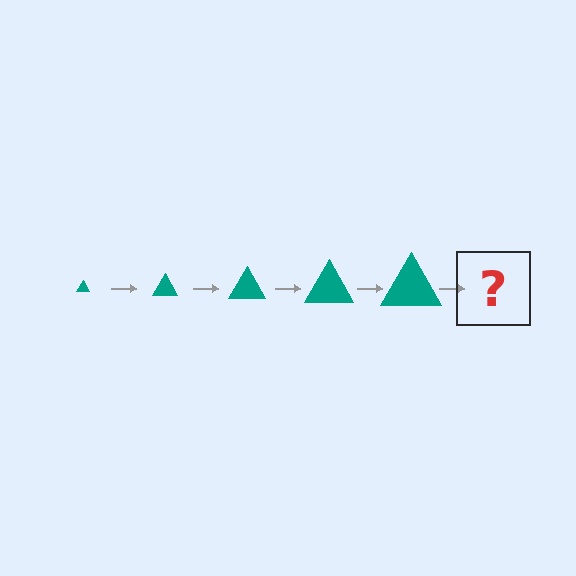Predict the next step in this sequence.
The next step is a teal triangle, larger than the previous one.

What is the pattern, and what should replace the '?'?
The pattern is that the triangle gets progressively larger each step. The '?' should be a teal triangle, larger than the previous one.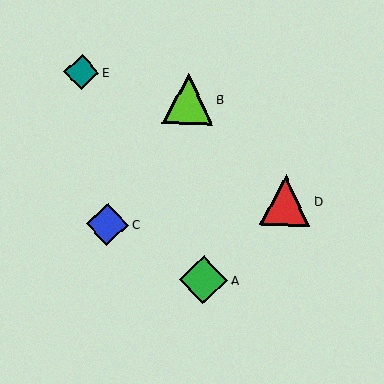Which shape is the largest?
The lime triangle (labeled B) is the largest.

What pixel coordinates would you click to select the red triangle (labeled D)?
Click at (285, 200) to select the red triangle D.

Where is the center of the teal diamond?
The center of the teal diamond is at (81, 72).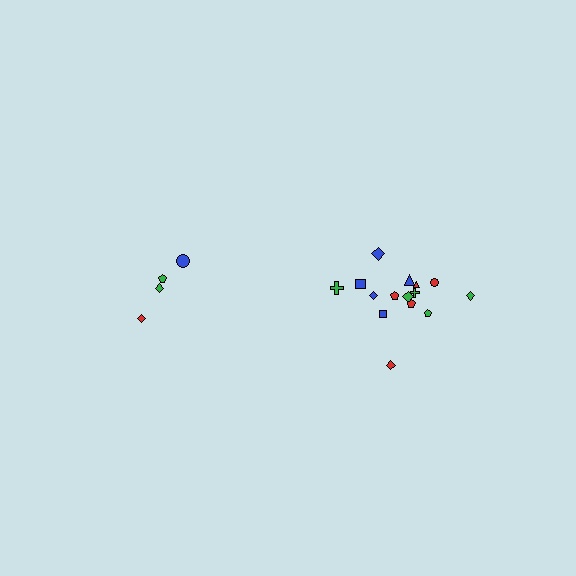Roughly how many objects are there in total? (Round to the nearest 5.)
Roughly 20 objects in total.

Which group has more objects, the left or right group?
The right group.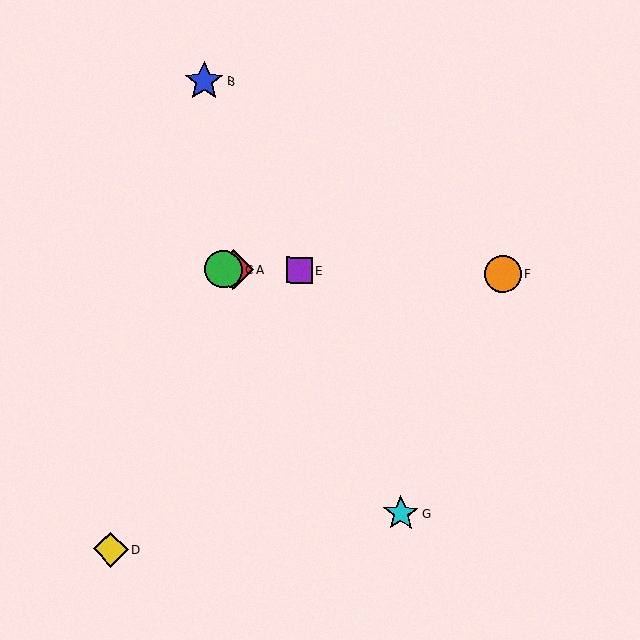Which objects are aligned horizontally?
Objects A, C, E, F are aligned horizontally.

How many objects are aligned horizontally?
4 objects (A, C, E, F) are aligned horizontally.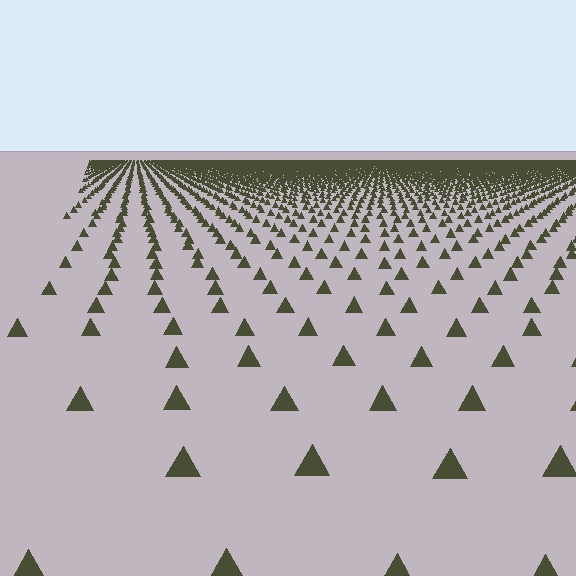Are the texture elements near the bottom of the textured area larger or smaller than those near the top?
Larger. Near the bottom, elements are closer to the viewer and appear at a bigger on-screen size.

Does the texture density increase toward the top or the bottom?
Density increases toward the top.